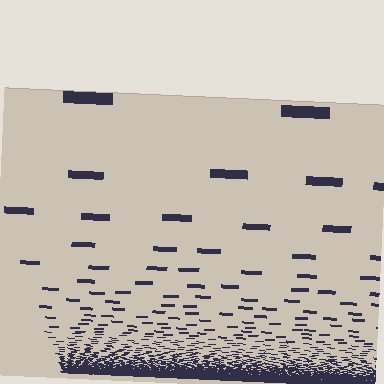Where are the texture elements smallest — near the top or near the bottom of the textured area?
Near the bottom.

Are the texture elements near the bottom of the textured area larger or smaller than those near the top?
Smaller. The gradient is inverted — elements near the bottom are smaller and denser.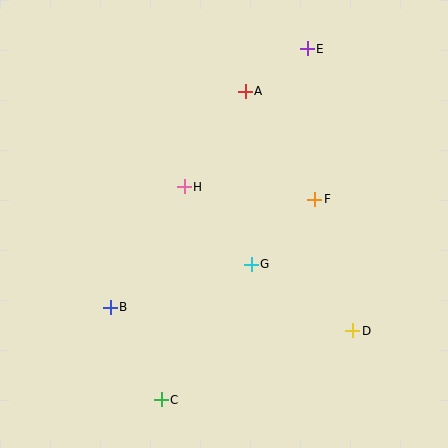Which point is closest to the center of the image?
Point G at (251, 264) is closest to the center.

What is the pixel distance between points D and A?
The distance between D and A is 263 pixels.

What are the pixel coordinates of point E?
Point E is at (307, 49).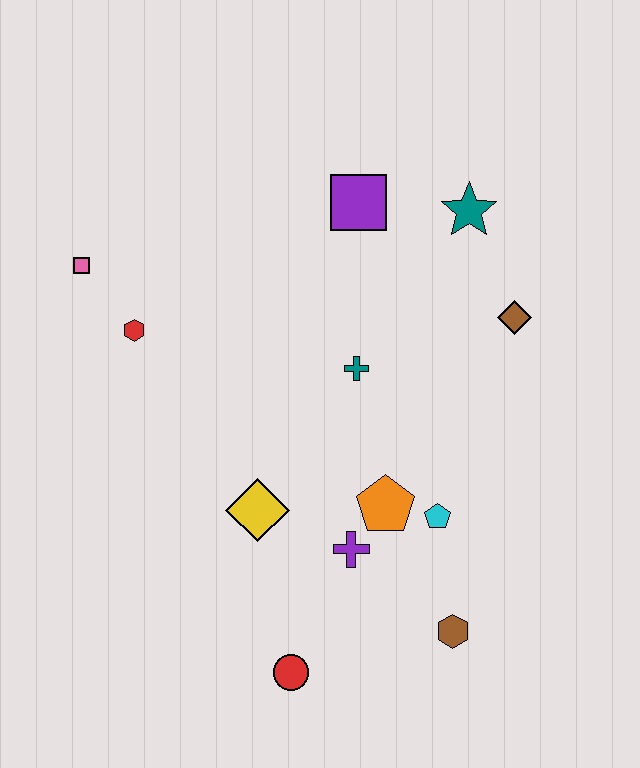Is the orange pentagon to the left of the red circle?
No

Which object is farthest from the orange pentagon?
The pink square is farthest from the orange pentagon.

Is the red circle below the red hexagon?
Yes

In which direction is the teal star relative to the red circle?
The teal star is above the red circle.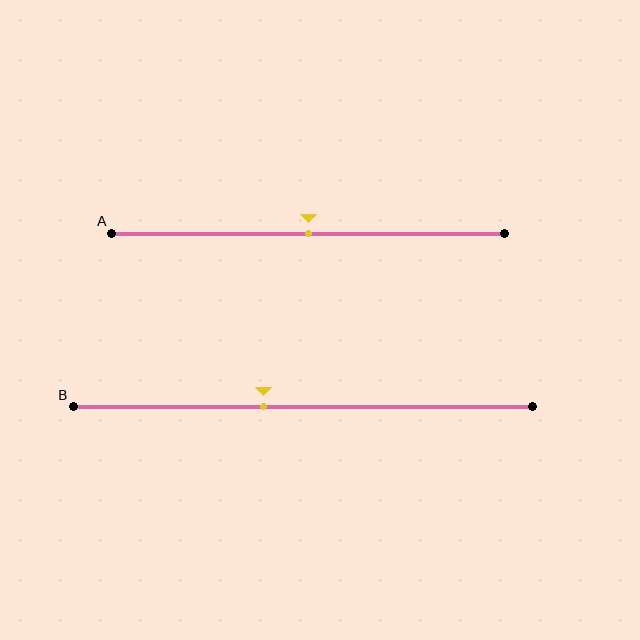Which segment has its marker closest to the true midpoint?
Segment A has its marker closest to the true midpoint.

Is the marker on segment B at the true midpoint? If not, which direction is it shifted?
No, the marker on segment B is shifted to the left by about 9% of the segment length.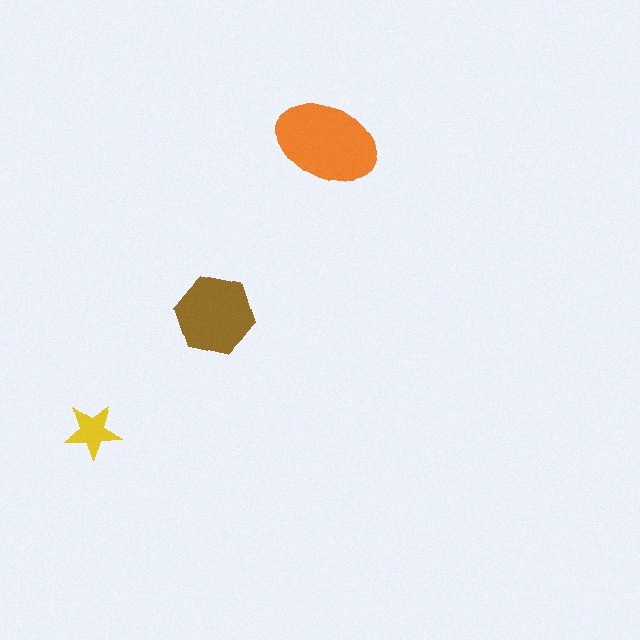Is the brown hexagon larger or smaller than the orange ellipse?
Smaller.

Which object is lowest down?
The yellow star is bottommost.